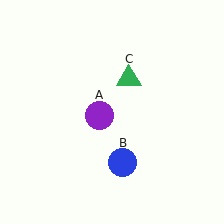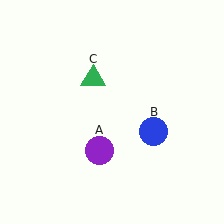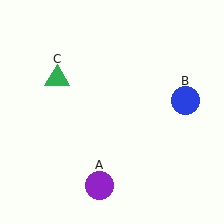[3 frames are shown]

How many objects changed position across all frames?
3 objects changed position: purple circle (object A), blue circle (object B), green triangle (object C).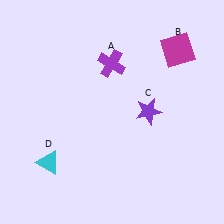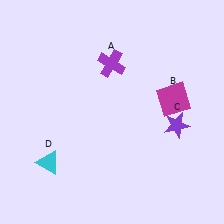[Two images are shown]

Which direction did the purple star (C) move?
The purple star (C) moved right.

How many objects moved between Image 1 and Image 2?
2 objects moved between the two images.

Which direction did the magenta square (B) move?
The magenta square (B) moved down.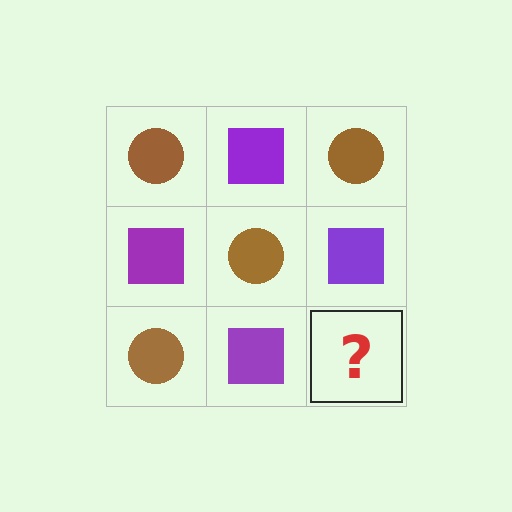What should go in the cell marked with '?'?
The missing cell should contain a brown circle.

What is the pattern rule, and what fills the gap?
The rule is that it alternates brown circle and purple square in a checkerboard pattern. The gap should be filled with a brown circle.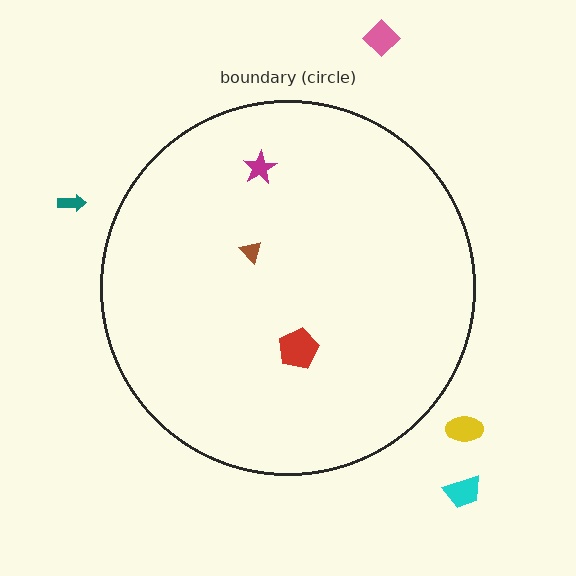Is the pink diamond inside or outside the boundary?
Outside.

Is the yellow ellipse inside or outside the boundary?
Outside.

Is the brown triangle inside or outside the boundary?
Inside.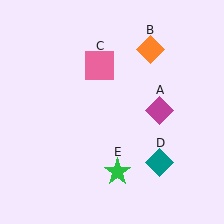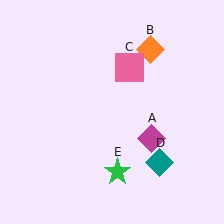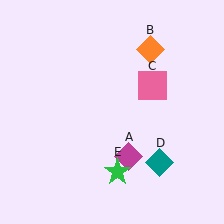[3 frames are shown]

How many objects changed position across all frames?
2 objects changed position: magenta diamond (object A), pink square (object C).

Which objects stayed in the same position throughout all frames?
Orange diamond (object B) and teal diamond (object D) and green star (object E) remained stationary.